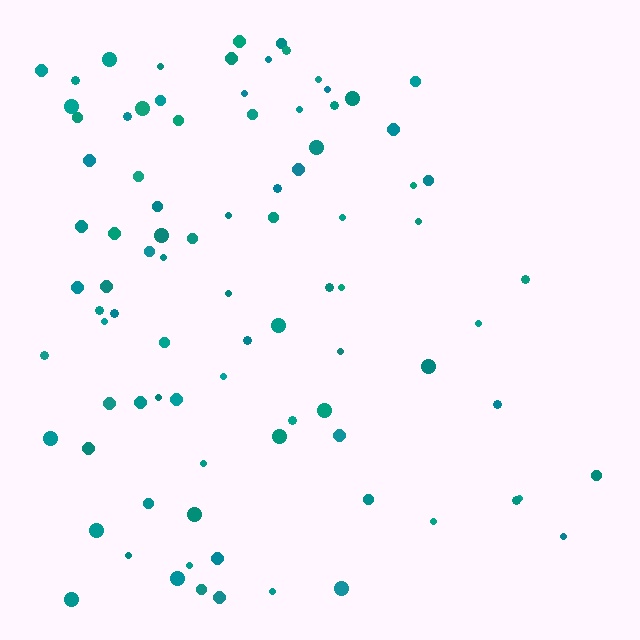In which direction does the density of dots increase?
From right to left, with the left side densest.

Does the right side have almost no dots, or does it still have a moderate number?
Still a moderate number, just noticeably fewer than the left.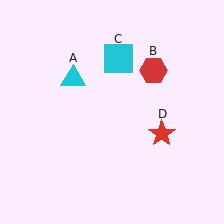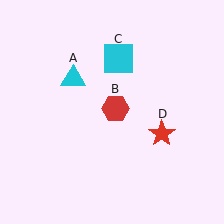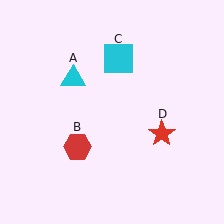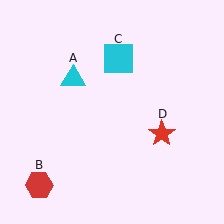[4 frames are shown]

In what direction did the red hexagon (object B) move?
The red hexagon (object B) moved down and to the left.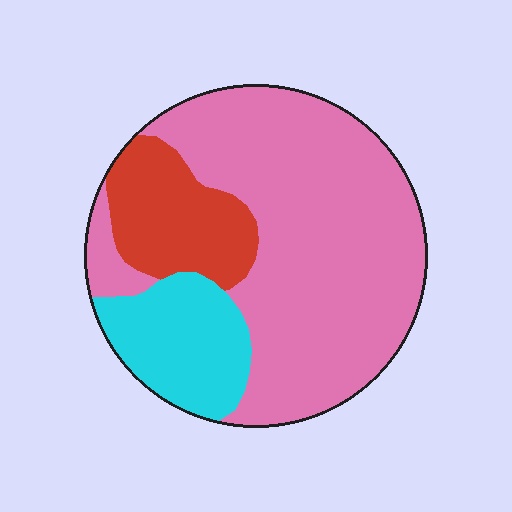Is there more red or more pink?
Pink.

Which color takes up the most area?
Pink, at roughly 65%.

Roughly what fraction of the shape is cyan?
Cyan takes up about one sixth (1/6) of the shape.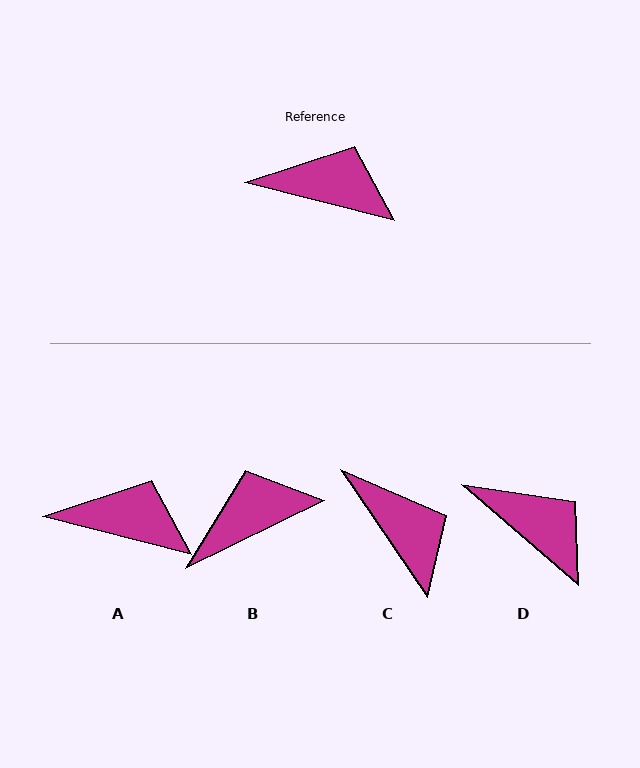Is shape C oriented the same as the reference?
No, it is off by about 41 degrees.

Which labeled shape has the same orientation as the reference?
A.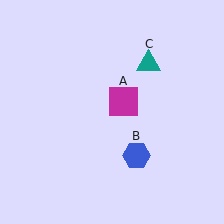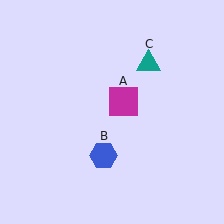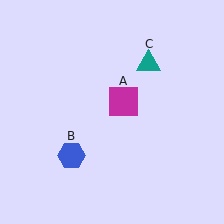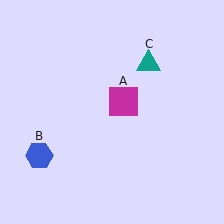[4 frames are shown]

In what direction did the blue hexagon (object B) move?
The blue hexagon (object B) moved left.